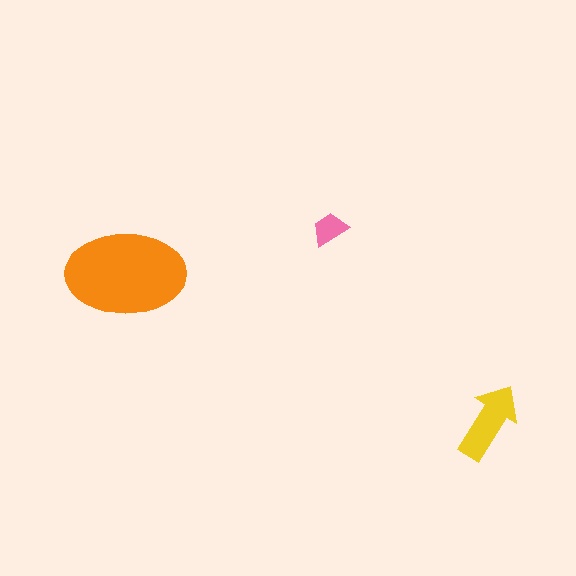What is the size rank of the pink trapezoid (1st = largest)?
3rd.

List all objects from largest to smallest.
The orange ellipse, the yellow arrow, the pink trapezoid.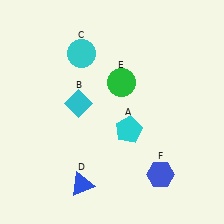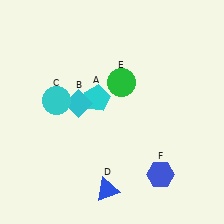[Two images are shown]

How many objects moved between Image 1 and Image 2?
3 objects moved between the two images.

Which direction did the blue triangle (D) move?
The blue triangle (D) moved right.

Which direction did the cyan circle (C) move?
The cyan circle (C) moved down.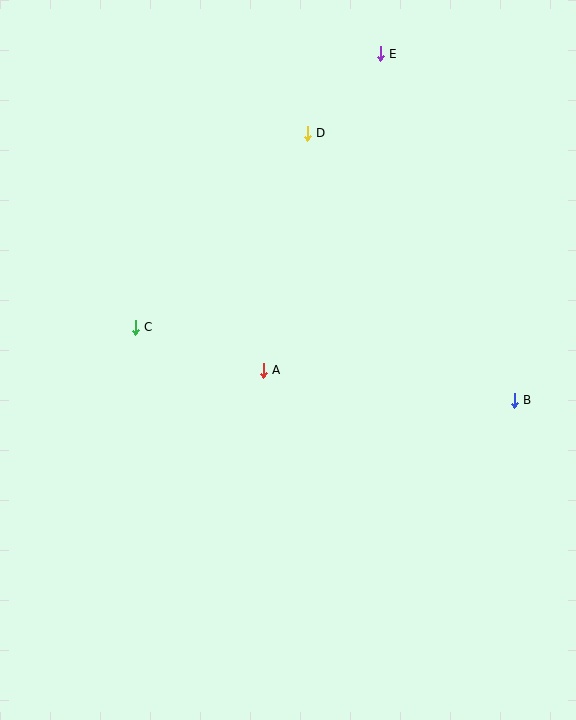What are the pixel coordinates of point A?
Point A is at (263, 370).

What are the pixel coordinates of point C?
Point C is at (135, 327).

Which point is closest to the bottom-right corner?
Point B is closest to the bottom-right corner.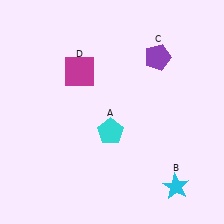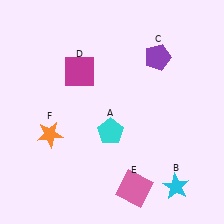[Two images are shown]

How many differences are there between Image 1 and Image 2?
There are 2 differences between the two images.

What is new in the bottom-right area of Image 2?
A pink square (E) was added in the bottom-right area of Image 2.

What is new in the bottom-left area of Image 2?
An orange star (F) was added in the bottom-left area of Image 2.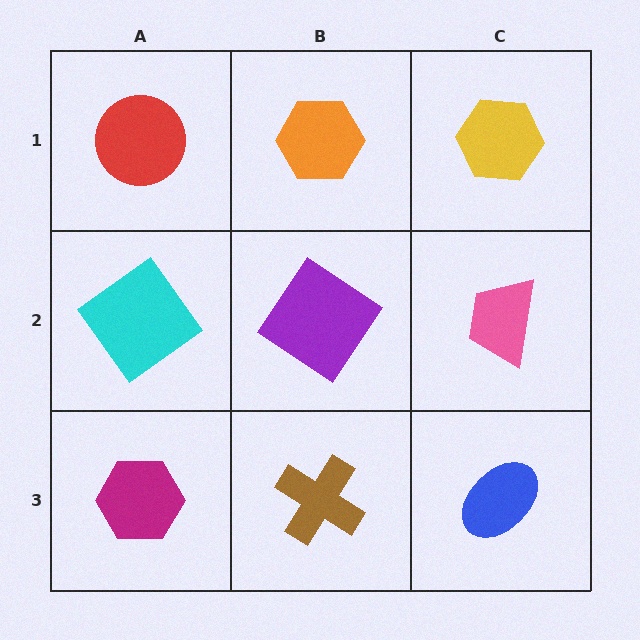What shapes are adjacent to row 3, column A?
A cyan diamond (row 2, column A), a brown cross (row 3, column B).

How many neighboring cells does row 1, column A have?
2.